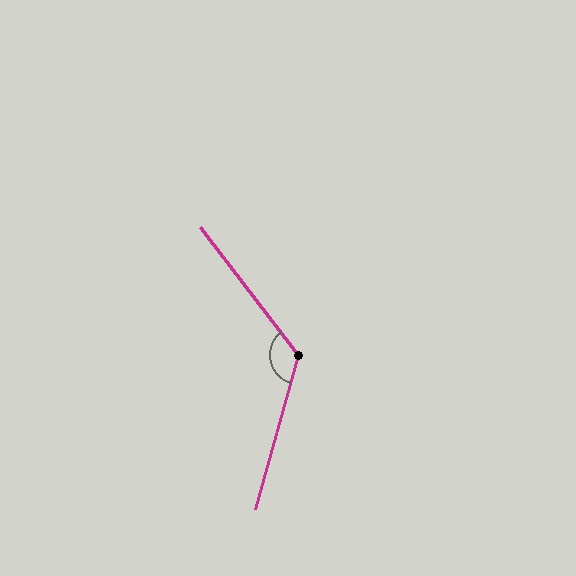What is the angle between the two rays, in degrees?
Approximately 127 degrees.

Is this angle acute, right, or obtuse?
It is obtuse.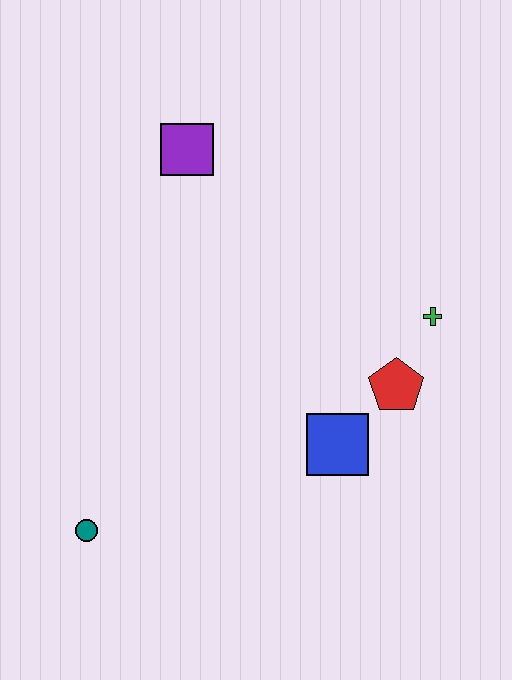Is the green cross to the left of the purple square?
No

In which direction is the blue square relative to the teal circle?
The blue square is to the right of the teal circle.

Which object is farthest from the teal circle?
The green cross is farthest from the teal circle.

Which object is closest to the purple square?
The green cross is closest to the purple square.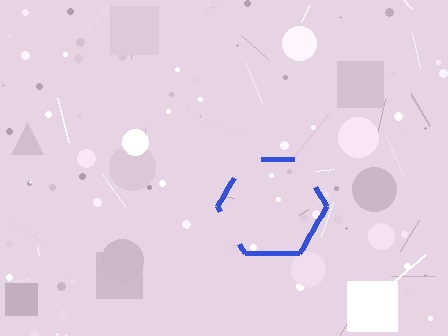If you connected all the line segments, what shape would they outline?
They would outline a hexagon.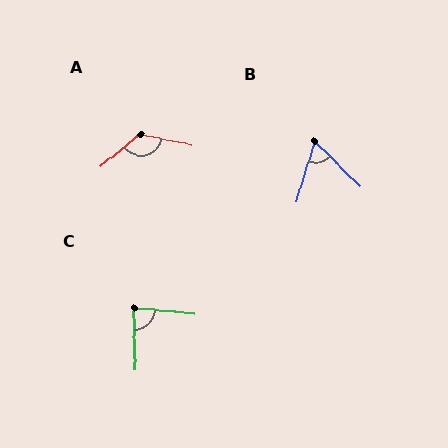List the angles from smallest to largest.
B (62°), C (83°), A (130°).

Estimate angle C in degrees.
Approximately 83 degrees.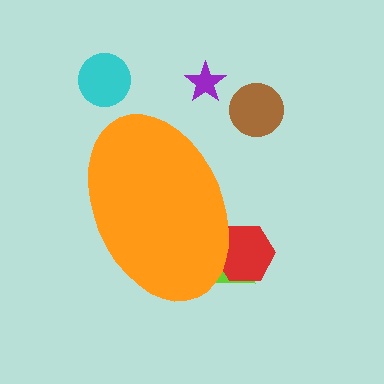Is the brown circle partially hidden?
No, the brown circle is fully visible.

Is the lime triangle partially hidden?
Yes, the lime triangle is partially hidden behind the orange ellipse.